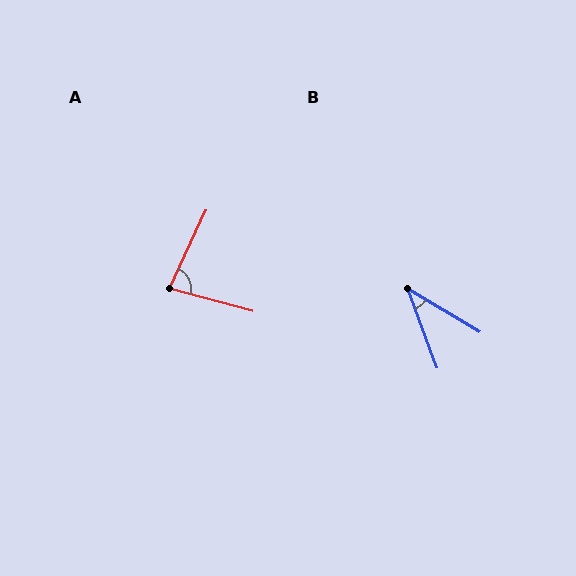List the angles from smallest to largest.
B (39°), A (80°).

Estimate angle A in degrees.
Approximately 80 degrees.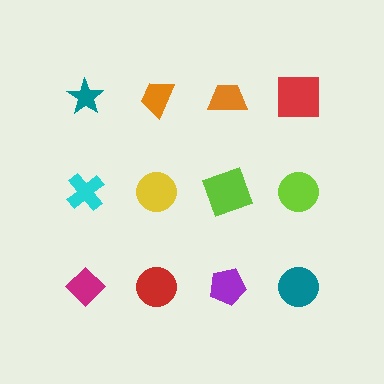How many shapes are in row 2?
4 shapes.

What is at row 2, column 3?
A lime square.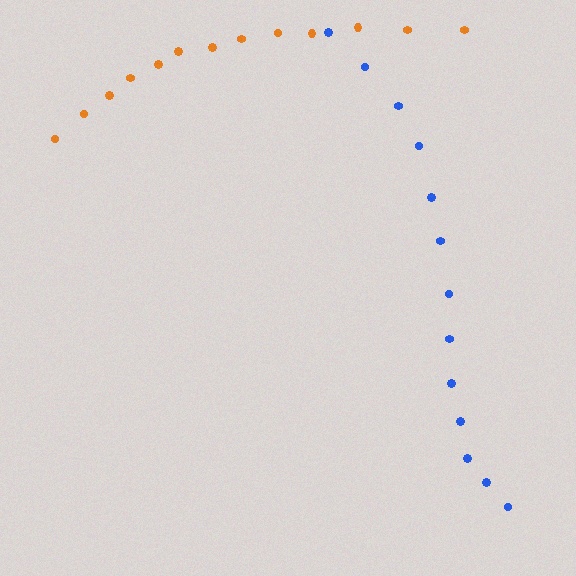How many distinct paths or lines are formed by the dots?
There are 2 distinct paths.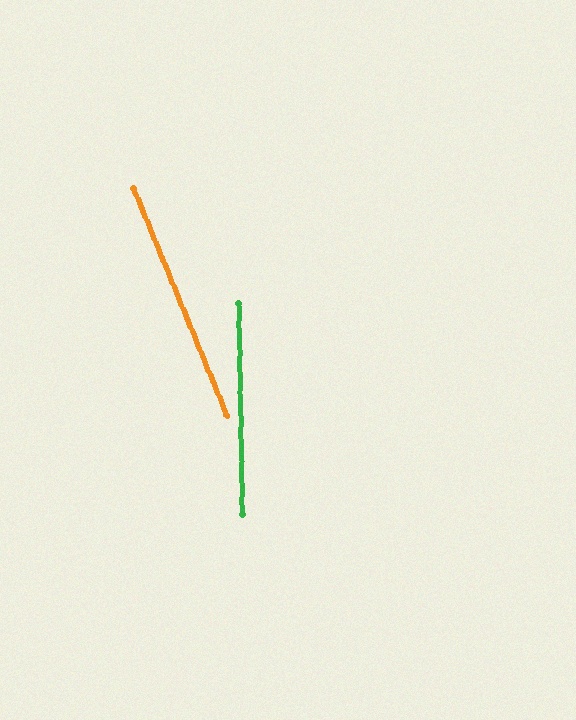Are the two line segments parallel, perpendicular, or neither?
Neither parallel nor perpendicular — they differ by about 21°.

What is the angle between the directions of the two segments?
Approximately 21 degrees.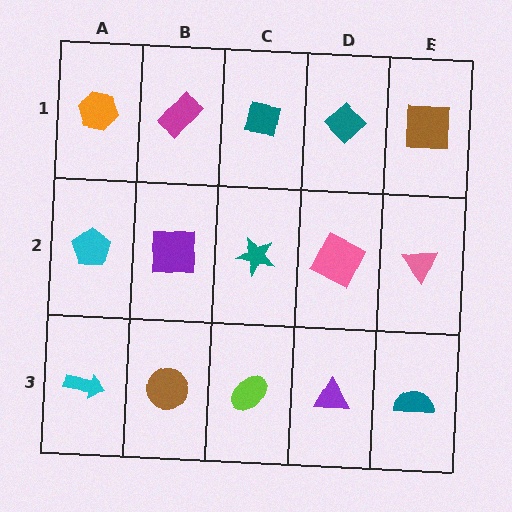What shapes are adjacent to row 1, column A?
A cyan pentagon (row 2, column A), a magenta rectangle (row 1, column B).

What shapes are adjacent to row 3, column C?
A teal star (row 2, column C), a brown circle (row 3, column B), a purple triangle (row 3, column D).